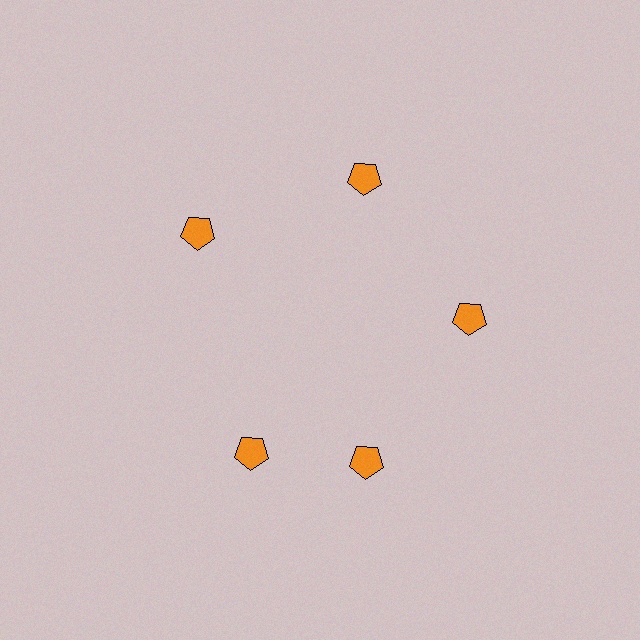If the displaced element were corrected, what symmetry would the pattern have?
It would have 5-fold rotational symmetry — the pattern would map onto itself every 72 degrees.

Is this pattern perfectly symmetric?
No. The 5 orange pentagons are arranged in a ring, but one element near the 8 o'clock position is rotated out of alignment along the ring, breaking the 5-fold rotational symmetry.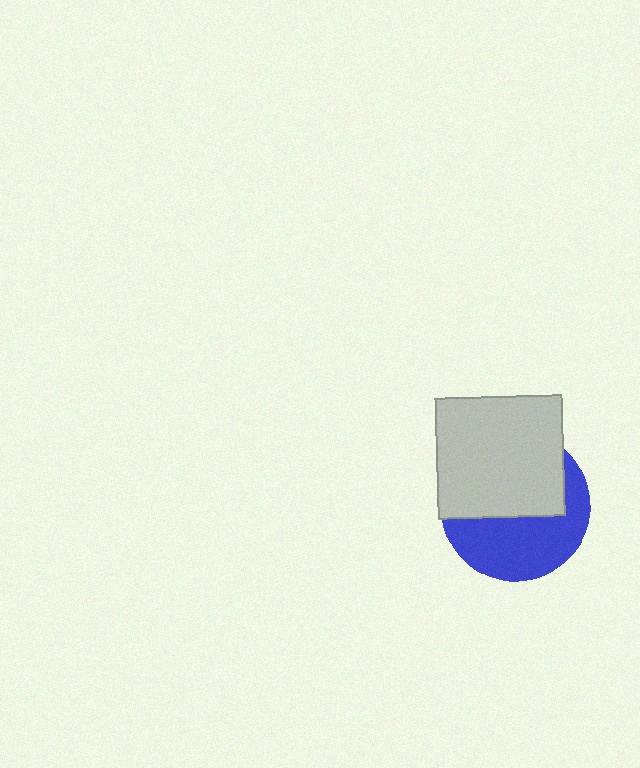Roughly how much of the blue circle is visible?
About half of it is visible (roughly 47%).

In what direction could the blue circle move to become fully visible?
The blue circle could move down. That would shift it out from behind the light gray rectangle entirely.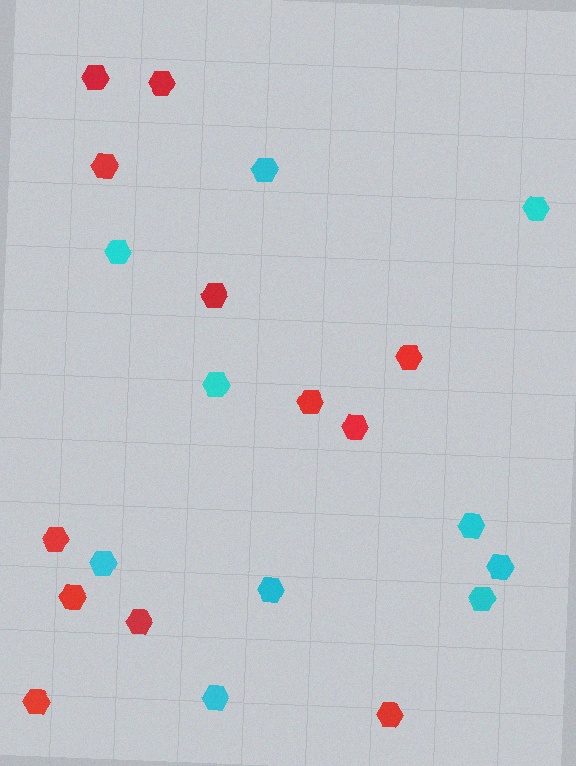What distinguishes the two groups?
There are 2 groups: one group of red hexagons (12) and one group of cyan hexagons (10).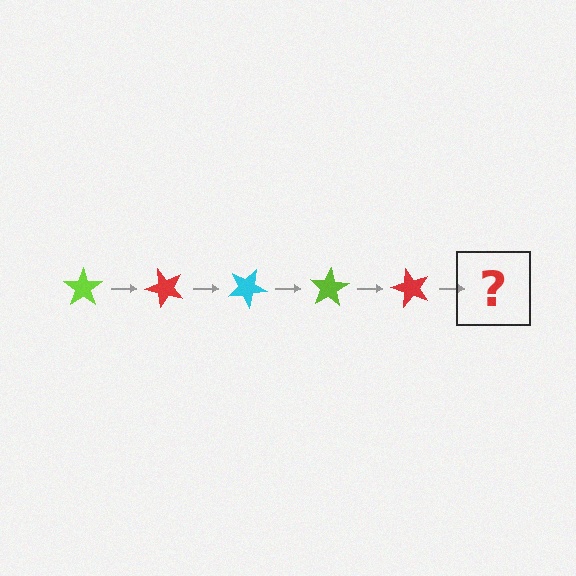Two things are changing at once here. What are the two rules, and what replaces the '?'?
The two rules are that it rotates 50 degrees each step and the color cycles through lime, red, and cyan. The '?' should be a cyan star, rotated 250 degrees from the start.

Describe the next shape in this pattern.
It should be a cyan star, rotated 250 degrees from the start.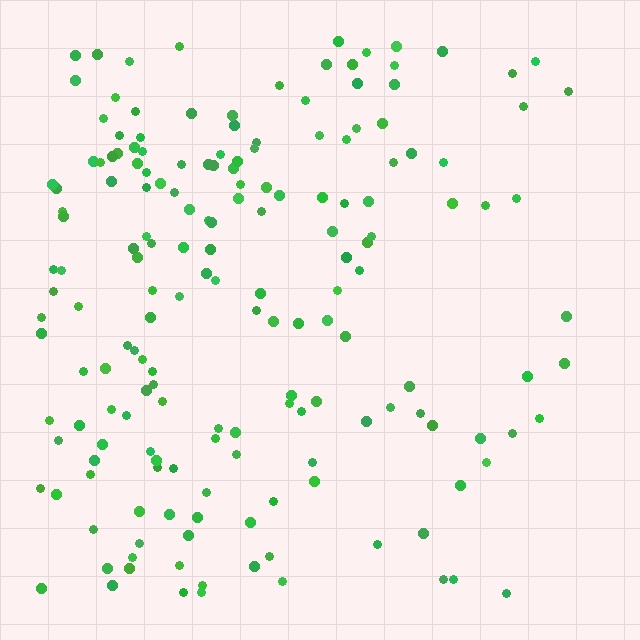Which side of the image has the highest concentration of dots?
The left.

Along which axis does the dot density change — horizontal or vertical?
Horizontal.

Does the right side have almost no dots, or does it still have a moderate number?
Still a moderate number, just noticeably fewer than the left.